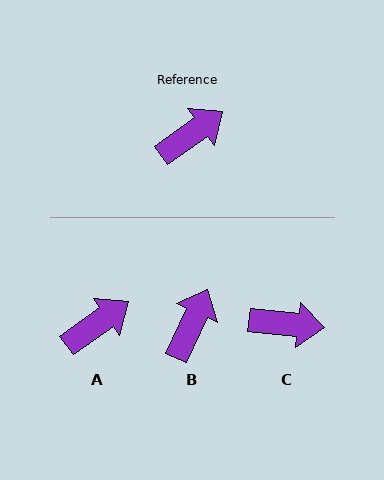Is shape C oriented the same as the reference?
No, it is off by about 41 degrees.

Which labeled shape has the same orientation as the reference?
A.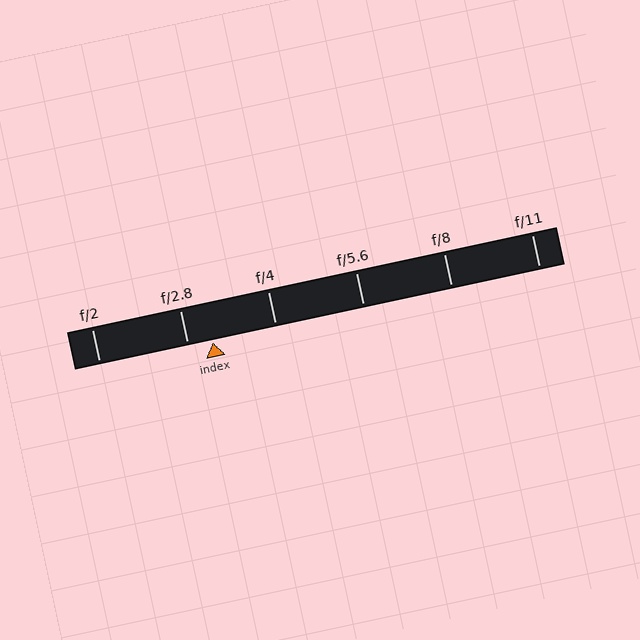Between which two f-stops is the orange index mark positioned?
The index mark is between f/2.8 and f/4.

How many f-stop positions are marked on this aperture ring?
There are 6 f-stop positions marked.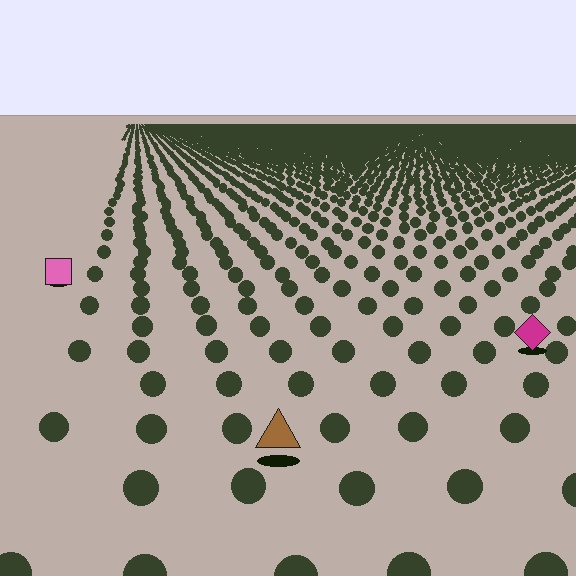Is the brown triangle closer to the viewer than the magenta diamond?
Yes. The brown triangle is closer — you can tell from the texture gradient: the ground texture is coarser near it.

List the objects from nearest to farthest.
From nearest to farthest: the brown triangle, the magenta diamond, the pink square.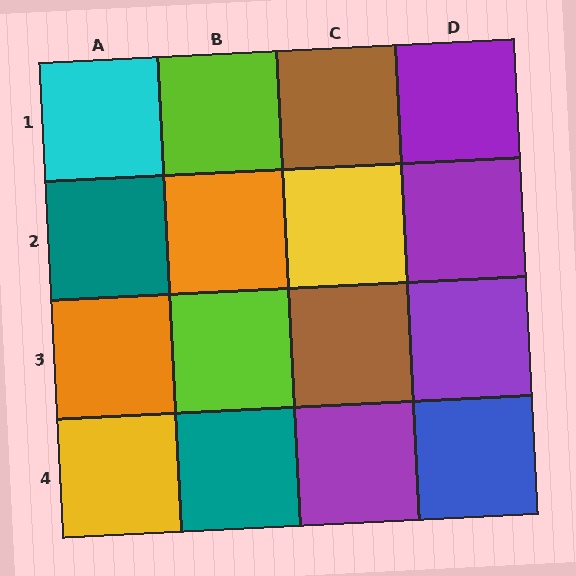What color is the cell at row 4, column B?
Teal.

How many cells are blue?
1 cell is blue.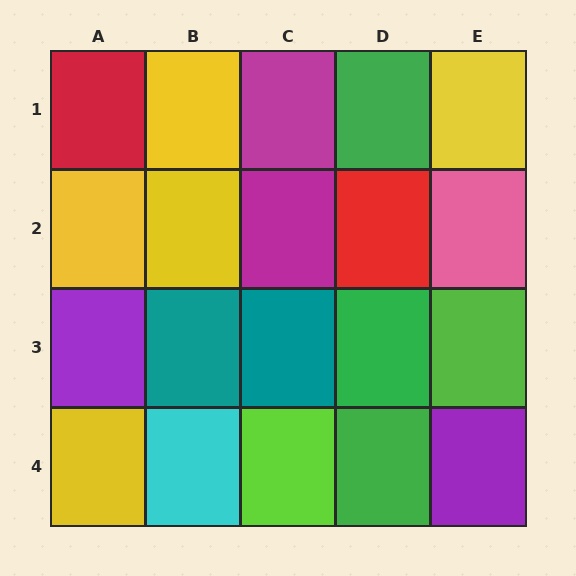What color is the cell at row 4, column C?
Lime.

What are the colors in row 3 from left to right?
Purple, teal, teal, green, lime.